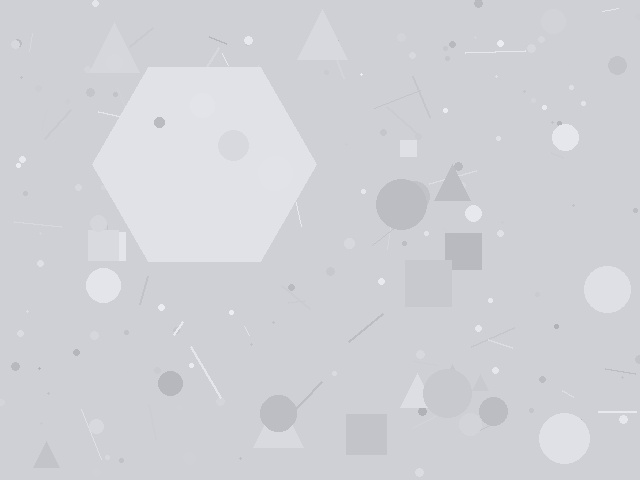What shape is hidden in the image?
A hexagon is hidden in the image.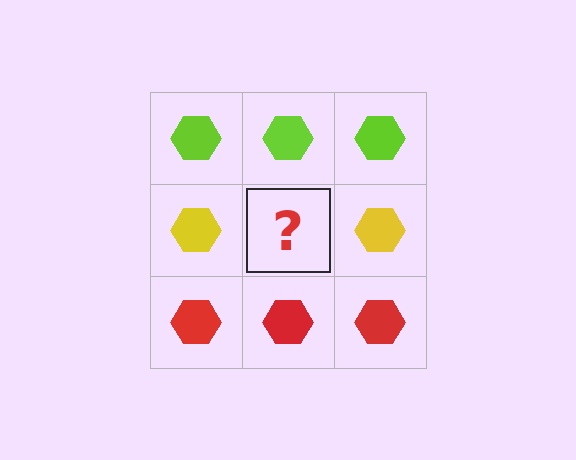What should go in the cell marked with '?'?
The missing cell should contain a yellow hexagon.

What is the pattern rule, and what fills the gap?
The rule is that each row has a consistent color. The gap should be filled with a yellow hexagon.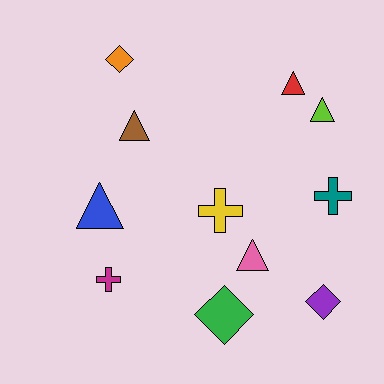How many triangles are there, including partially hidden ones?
There are 5 triangles.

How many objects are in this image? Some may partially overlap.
There are 11 objects.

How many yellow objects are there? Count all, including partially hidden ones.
There is 1 yellow object.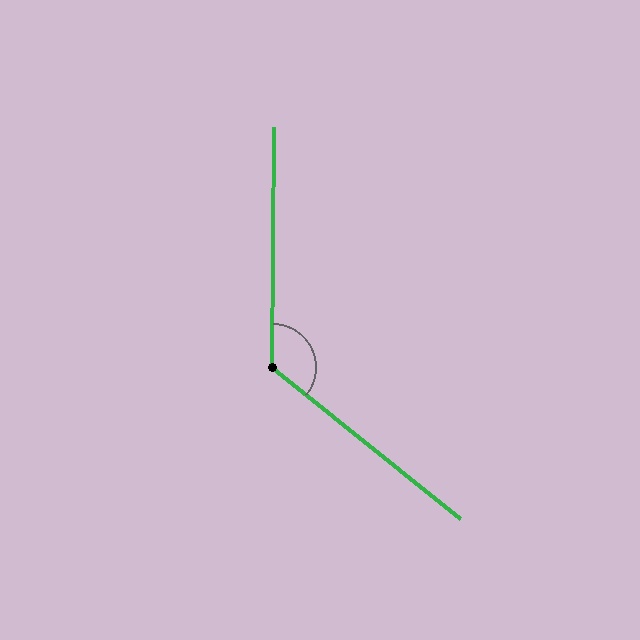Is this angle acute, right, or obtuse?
It is obtuse.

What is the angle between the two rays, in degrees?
Approximately 128 degrees.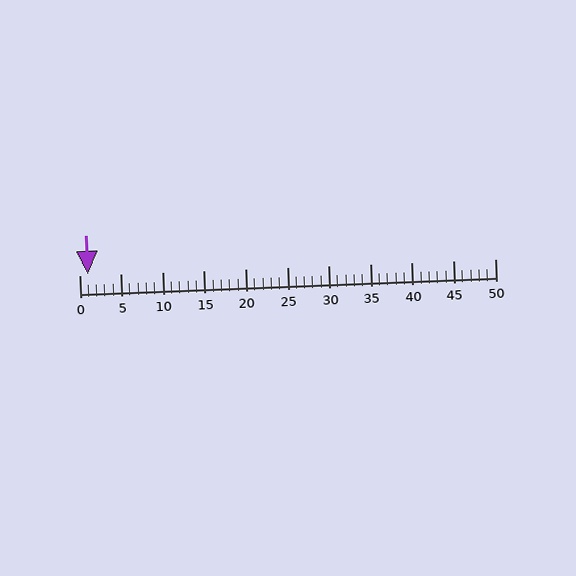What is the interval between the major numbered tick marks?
The major tick marks are spaced 5 units apart.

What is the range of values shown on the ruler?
The ruler shows values from 0 to 50.